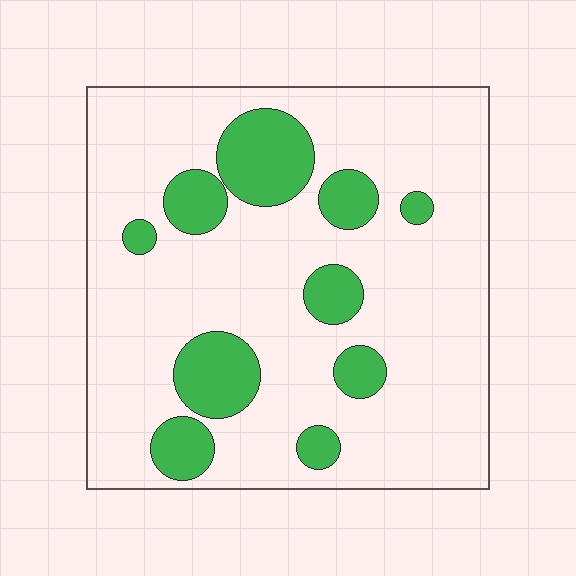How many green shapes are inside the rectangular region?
10.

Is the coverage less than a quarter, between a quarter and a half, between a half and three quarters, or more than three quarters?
Less than a quarter.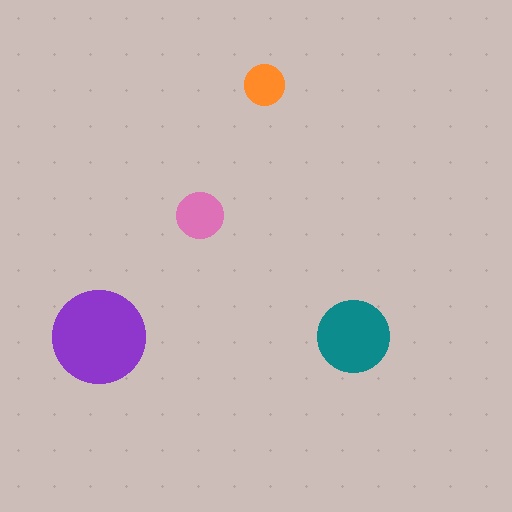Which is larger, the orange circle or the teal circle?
The teal one.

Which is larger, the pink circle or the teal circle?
The teal one.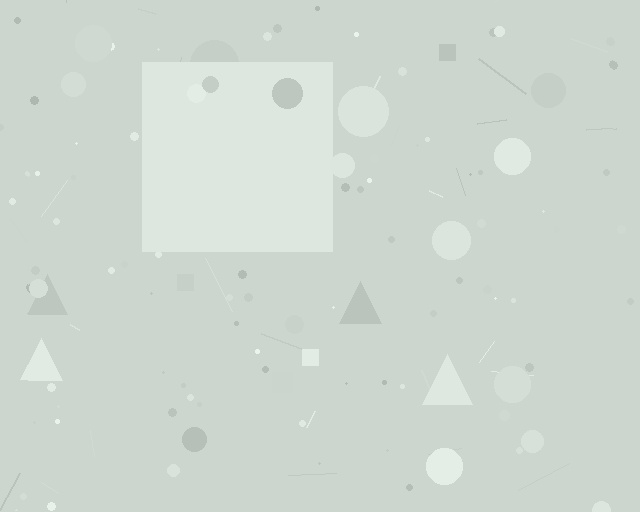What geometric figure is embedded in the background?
A square is embedded in the background.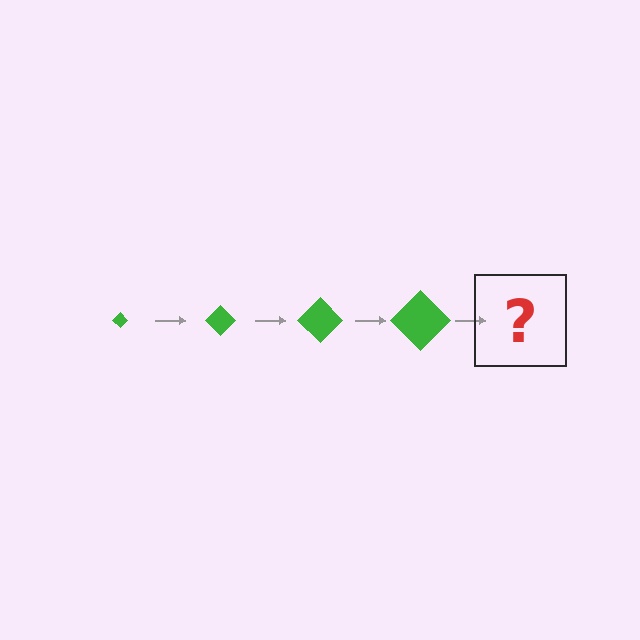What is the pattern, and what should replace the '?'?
The pattern is that the diamond gets progressively larger each step. The '?' should be a green diamond, larger than the previous one.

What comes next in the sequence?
The next element should be a green diamond, larger than the previous one.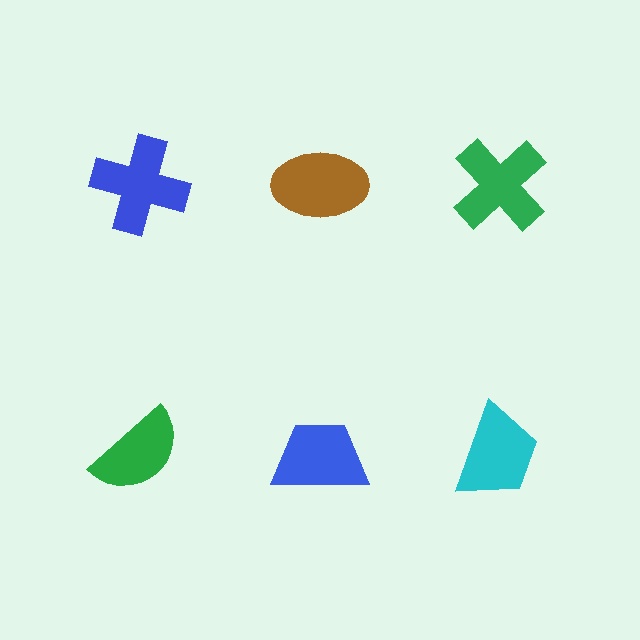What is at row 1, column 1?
A blue cross.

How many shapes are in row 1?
3 shapes.